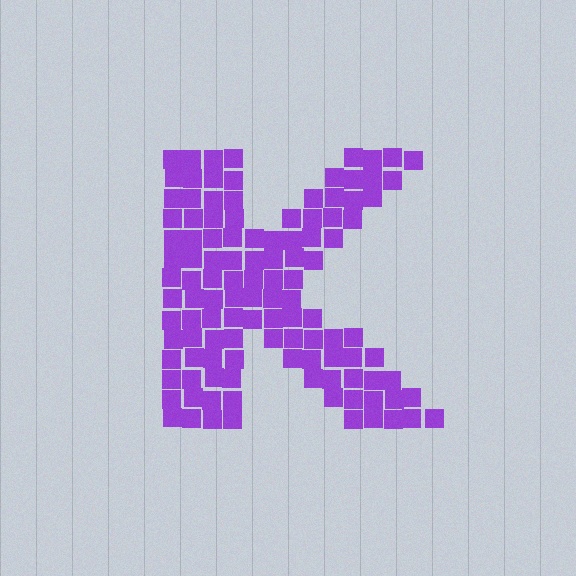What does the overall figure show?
The overall figure shows the letter K.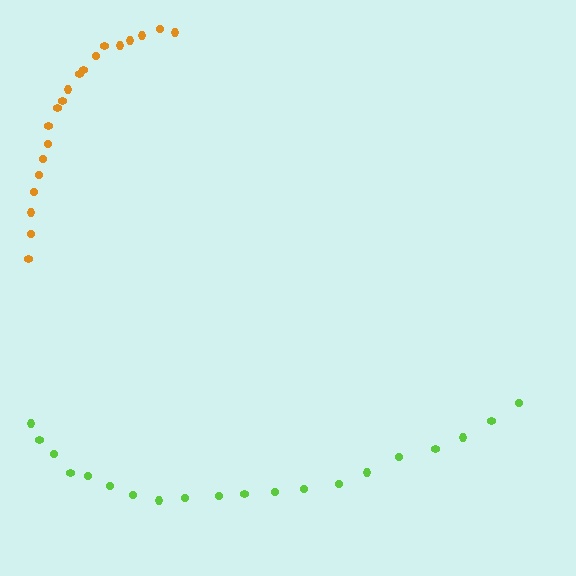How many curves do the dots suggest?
There are 2 distinct paths.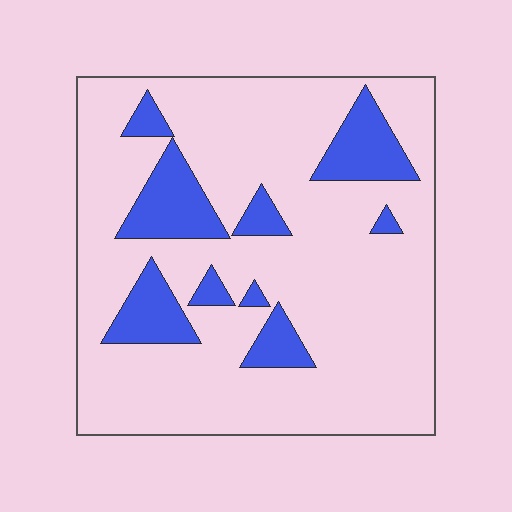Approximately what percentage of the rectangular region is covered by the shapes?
Approximately 20%.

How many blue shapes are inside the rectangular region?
9.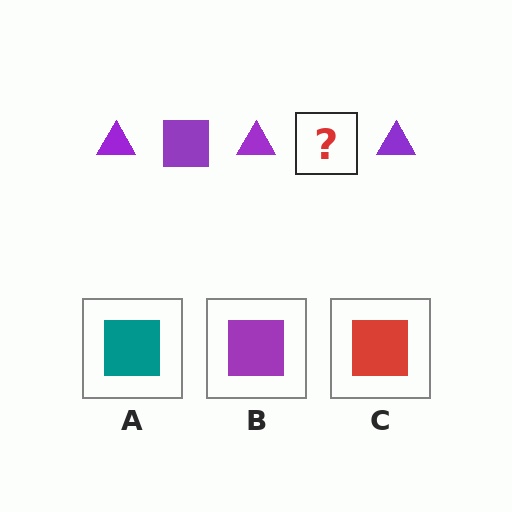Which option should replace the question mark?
Option B.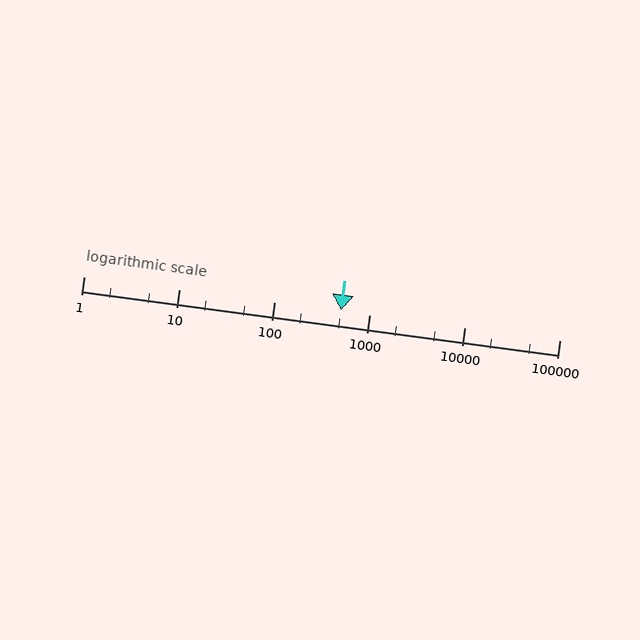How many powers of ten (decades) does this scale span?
The scale spans 5 decades, from 1 to 100000.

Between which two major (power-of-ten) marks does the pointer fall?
The pointer is between 100 and 1000.